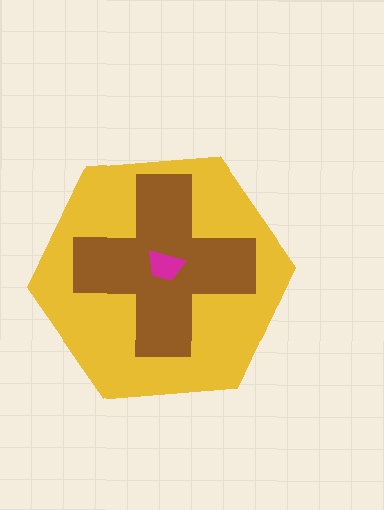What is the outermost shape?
The yellow hexagon.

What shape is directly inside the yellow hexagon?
The brown cross.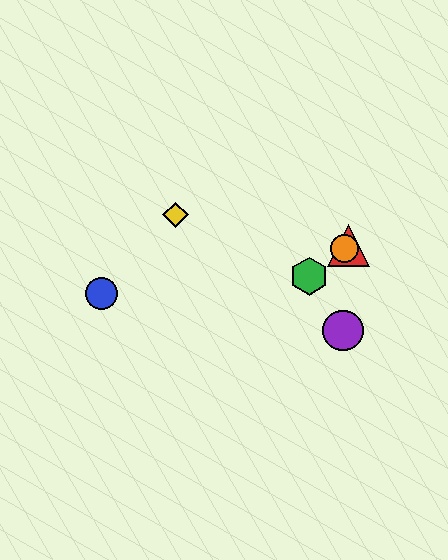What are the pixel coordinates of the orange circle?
The orange circle is at (345, 249).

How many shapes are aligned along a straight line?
3 shapes (the red triangle, the green hexagon, the orange circle) are aligned along a straight line.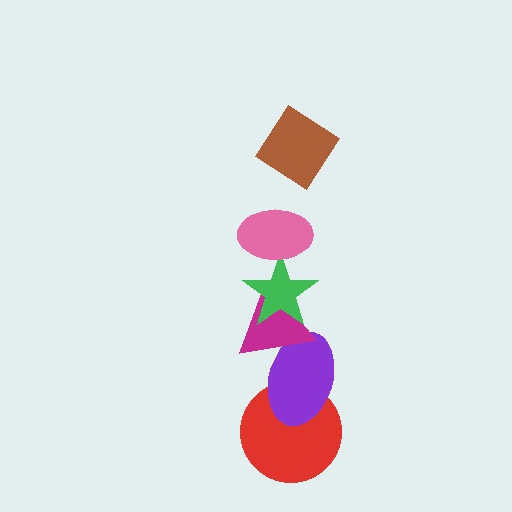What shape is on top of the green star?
The pink ellipse is on top of the green star.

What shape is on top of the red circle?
The purple ellipse is on top of the red circle.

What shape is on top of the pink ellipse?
The brown diamond is on top of the pink ellipse.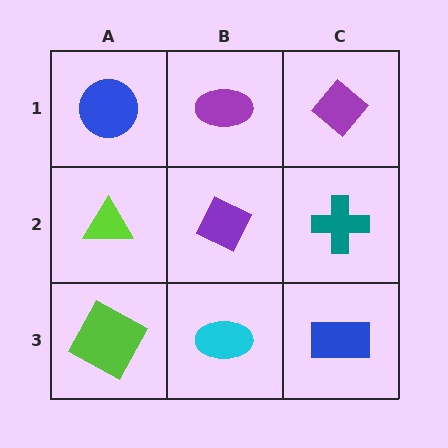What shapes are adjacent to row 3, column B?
A purple diamond (row 2, column B), a lime square (row 3, column A), a blue rectangle (row 3, column C).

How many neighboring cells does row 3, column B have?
3.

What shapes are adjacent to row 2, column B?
A purple ellipse (row 1, column B), a cyan ellipse (row 3, column B), a lime triangle (row 2, column A), a teal cross (row 2, column C).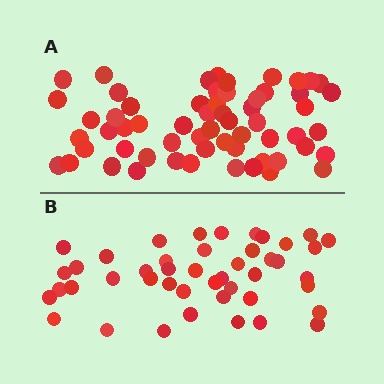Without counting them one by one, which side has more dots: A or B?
Region A (the top region) has more dots.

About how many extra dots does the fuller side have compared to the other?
Region A has approximately 15 more dots than region B.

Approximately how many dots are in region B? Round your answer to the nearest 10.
About 40 dots. (The exact count is 45, which rounds to 40.)